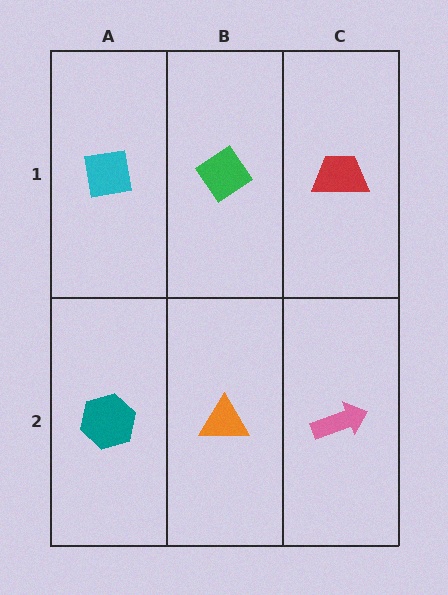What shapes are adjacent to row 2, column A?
A cyan square (row 1, column A), an orange triangle (row 2, column B).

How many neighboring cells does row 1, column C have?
2.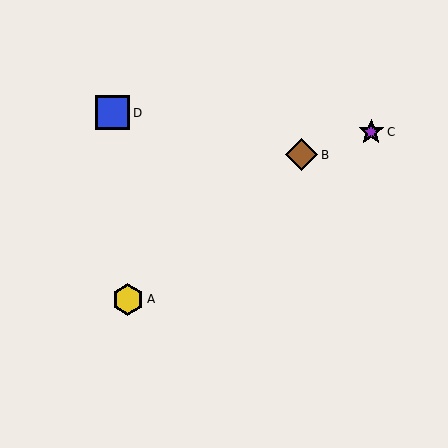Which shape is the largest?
The blue square (labeled D) is the largest.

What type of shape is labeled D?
Shape D is a blue square.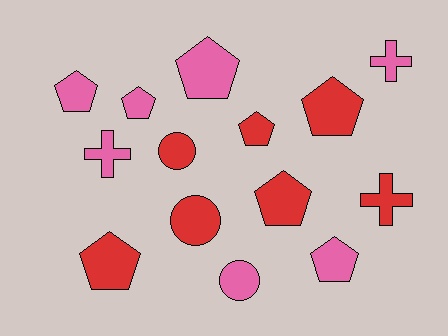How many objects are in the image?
There are 14 objects.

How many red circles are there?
There are 2 red circles.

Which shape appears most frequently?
Pentagon, with 8 objects.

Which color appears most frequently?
Pink, with 7 objects.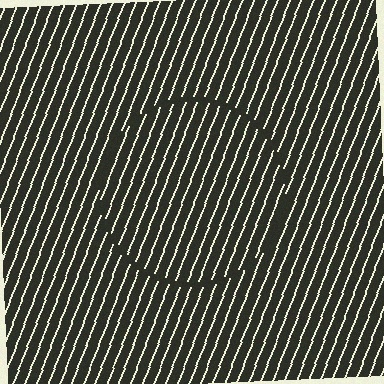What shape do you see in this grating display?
An illusory circle. The interior of the shape contains the same grating, shifted by half a period — the contour is defined by the phase discontinuity where line-ends from the inner and outer gratings abut.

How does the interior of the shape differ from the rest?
The interior of the shape contains the same grating, shifted by half a period — the contour is defined by the phase discontinuity where line-ends from the inner and outer gratings abut.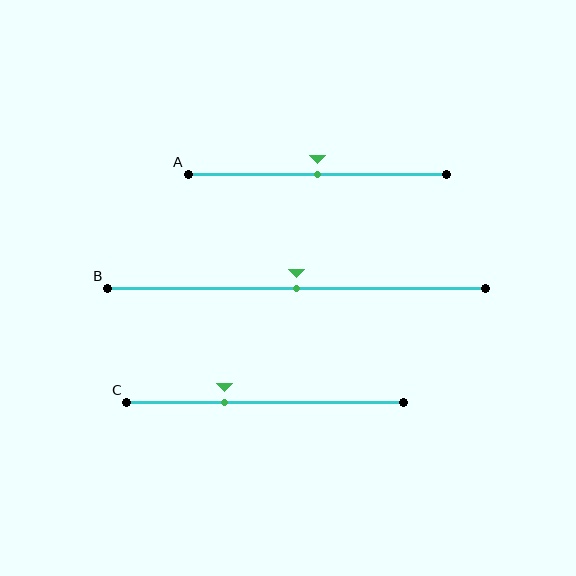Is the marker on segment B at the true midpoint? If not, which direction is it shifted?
Yes, the marker on segment B is at the true midpoint.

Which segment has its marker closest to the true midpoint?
Segment A has its marker closest to the true midpoint.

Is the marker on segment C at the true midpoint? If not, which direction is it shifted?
No, the marker on segment C is shifted to the left by about 15% of the segment length.